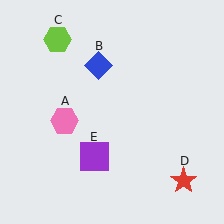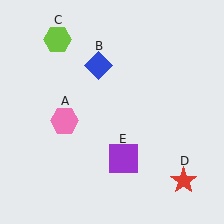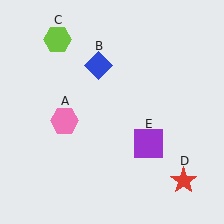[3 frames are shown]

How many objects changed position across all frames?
1 object changed position: purple square (object E).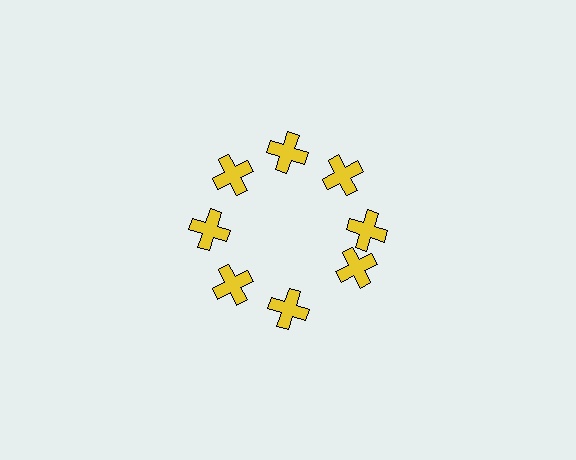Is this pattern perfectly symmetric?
No. The 8 yellow crosses are arranged in a ring, but one element near the 4 o'clock position is rotated out of alignment along the ring, breaking the 8-fold rotational symmetry.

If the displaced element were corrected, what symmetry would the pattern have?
It would have 8-fold rotational symmetry — the pattern would map onto itself every 45 degrees.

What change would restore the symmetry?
The symmetry would be restored by rotating it back into even spacing with its neighbors so that all 8 crosses sit at equal angles and equal distance from the center.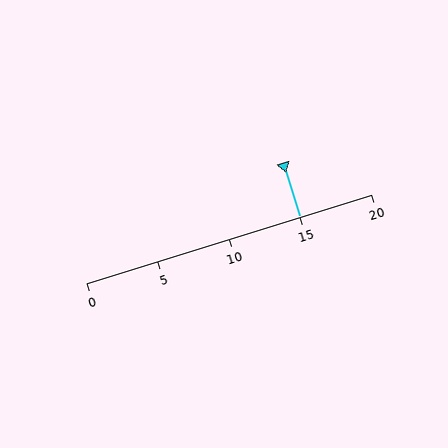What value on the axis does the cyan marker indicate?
The marker indicates approximately 15.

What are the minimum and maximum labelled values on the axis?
The axis runs from 0 to 20.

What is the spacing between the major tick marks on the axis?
The major ticks are spaced 5 apart.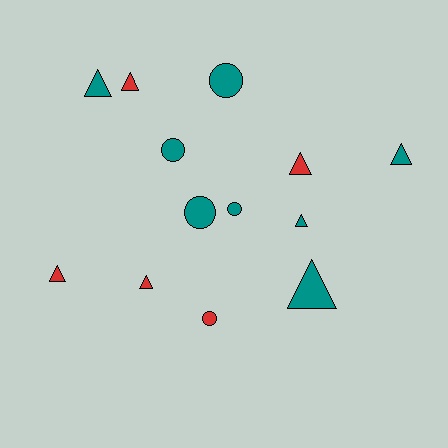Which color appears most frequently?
Teal, with 8 objects.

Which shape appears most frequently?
Triangle, with 8 objects.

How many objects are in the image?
There are 13 objects.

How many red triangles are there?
There are 4 red triangles.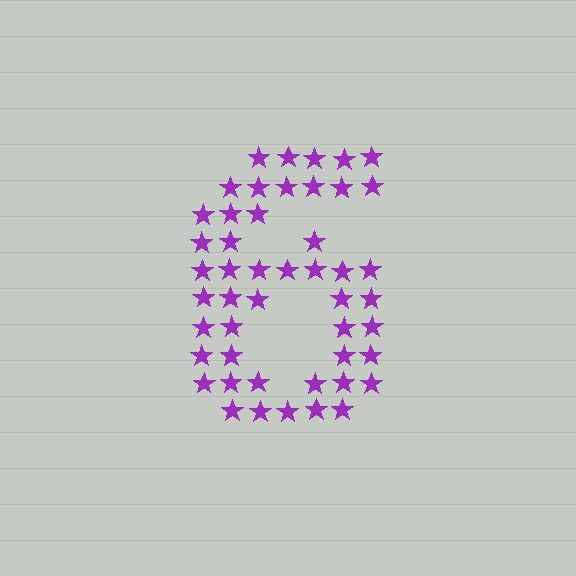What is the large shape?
The large shape is the digit 6.